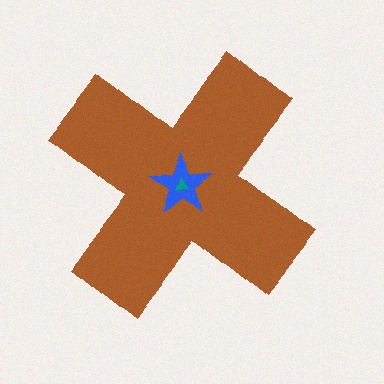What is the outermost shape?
The brown cross.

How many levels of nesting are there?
3.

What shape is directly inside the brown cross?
The blue star.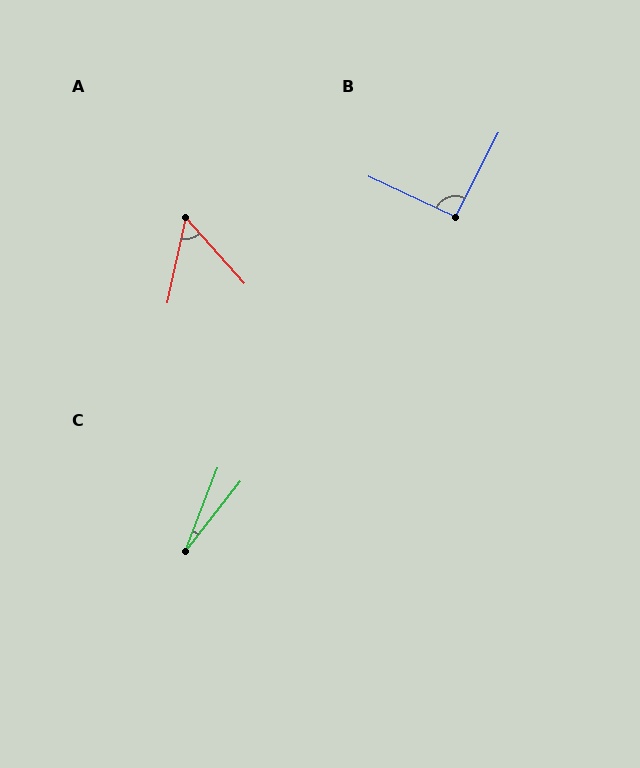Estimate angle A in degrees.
Approximately 54 degrees.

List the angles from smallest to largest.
C (17°), A (54°), B (92°).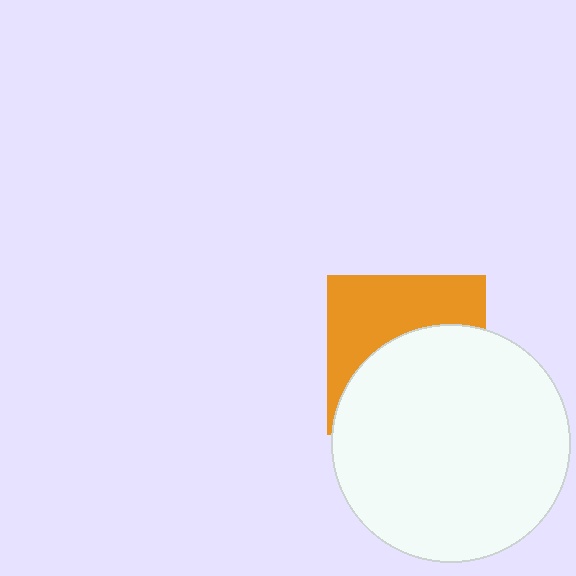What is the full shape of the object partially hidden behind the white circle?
The partially hidden object is an orange square.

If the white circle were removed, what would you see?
You would see the complete orange square.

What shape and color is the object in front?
The object in front is a white circle.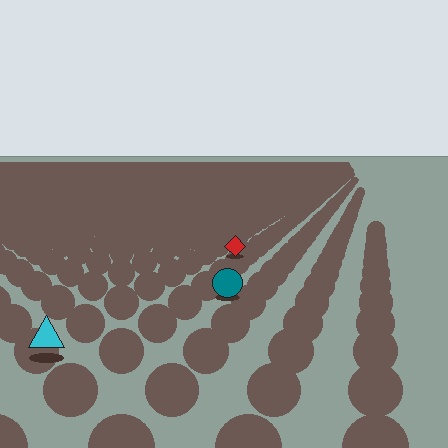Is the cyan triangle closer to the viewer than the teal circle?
Yes. The cyan triangle is closer — you can tell from the texture gradient: the ground texture is coarser near it.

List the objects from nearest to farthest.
From nearest to farthest: the cyan triangle, the teal circle, the red diamond.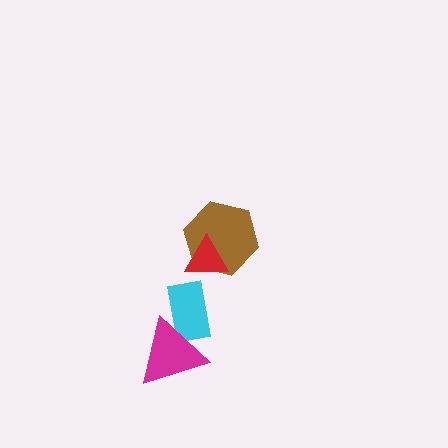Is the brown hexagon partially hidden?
Yes, it is partially covered by another shape.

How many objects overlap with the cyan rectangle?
1 object overlaps with the cyan rectangle.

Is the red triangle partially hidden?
No, no other shape covers it.